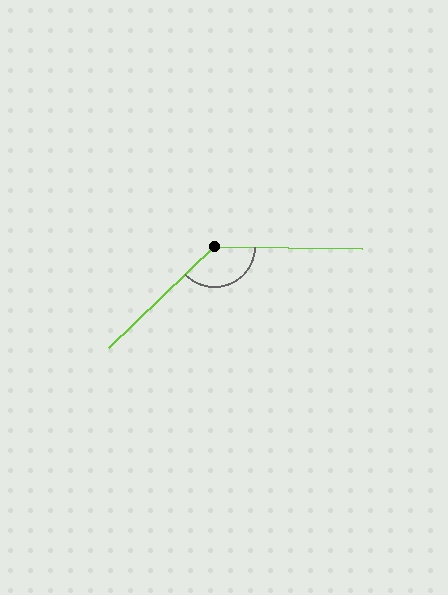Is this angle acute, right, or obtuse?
It is obtuse.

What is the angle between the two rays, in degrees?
Approximately 135 degrees.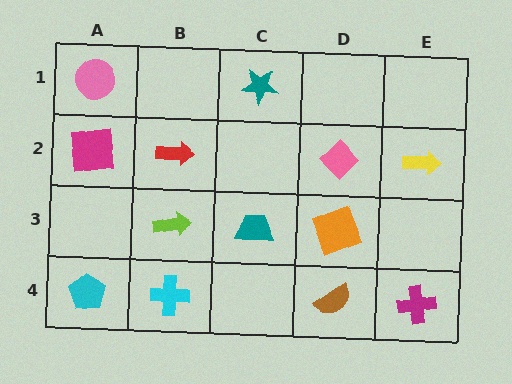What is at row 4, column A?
A cyan pentagon.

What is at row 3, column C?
A teal trapezoid.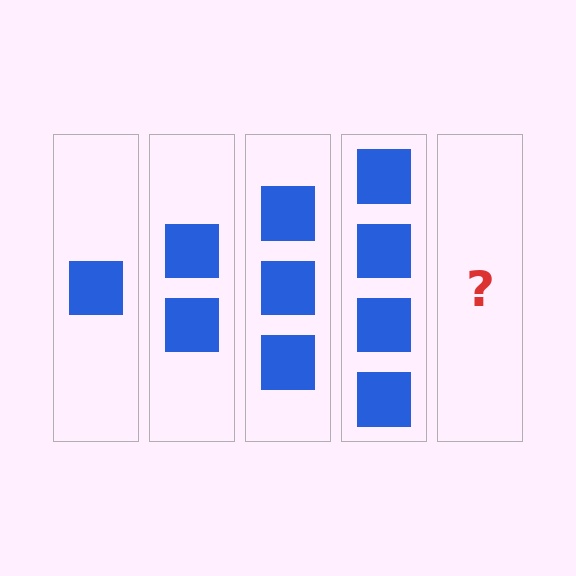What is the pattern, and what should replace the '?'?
The pattern is that each step adds one more square. The '?' should be 5 squares.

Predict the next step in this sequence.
The next step is 5 squares.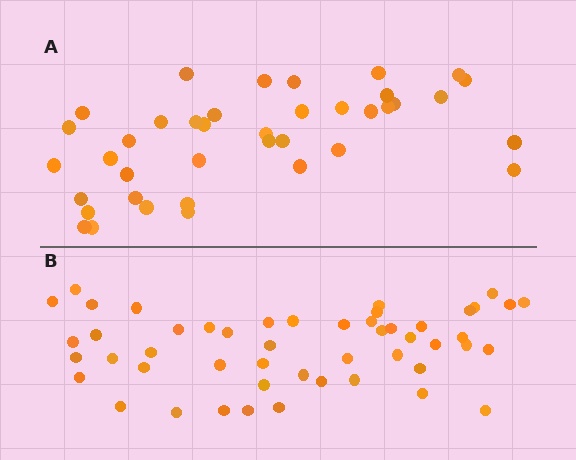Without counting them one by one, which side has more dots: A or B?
Region B (the bottom region) has more dots.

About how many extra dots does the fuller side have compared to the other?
Region B has roughly 12 or so more dots than region A.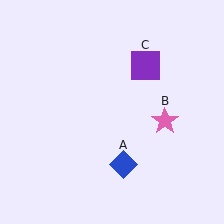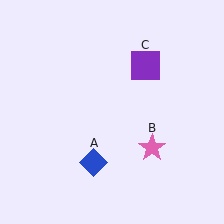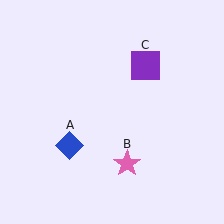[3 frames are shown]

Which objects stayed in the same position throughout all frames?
Purple square (object C) remained stationary.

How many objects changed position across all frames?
2 objects changed position: blue diamond (object A), pink star (object B).